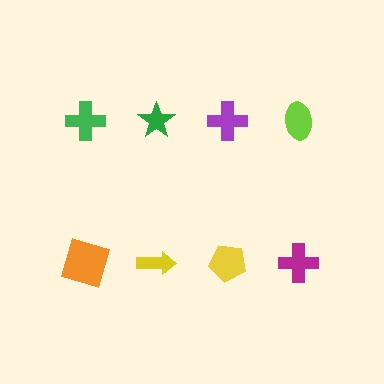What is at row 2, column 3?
A yellow pentagon.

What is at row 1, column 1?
A green cross.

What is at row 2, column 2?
A yellow arrow.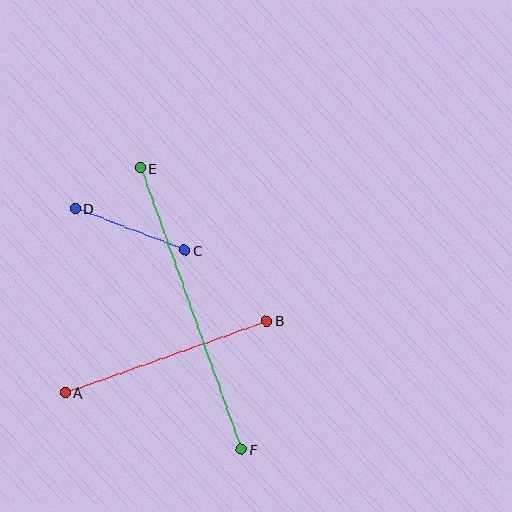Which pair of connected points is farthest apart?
Points E and F are farthest apart.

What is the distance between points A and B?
The distance is approximately 214 pixels.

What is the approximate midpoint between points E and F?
The midpoint is at approximately (191, 309) pixels.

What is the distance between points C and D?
The distance is approximately 117 pixels.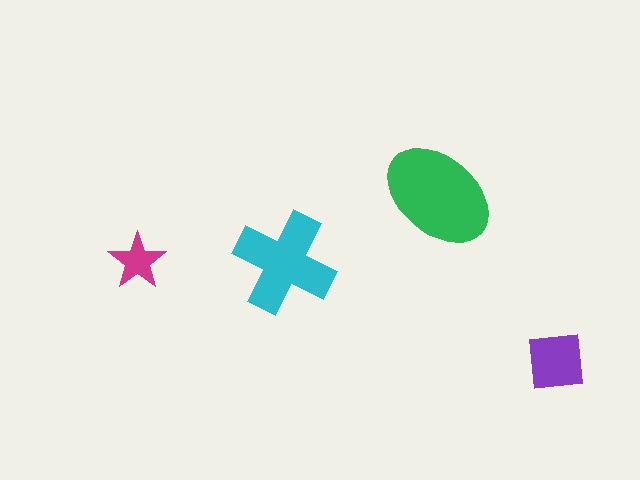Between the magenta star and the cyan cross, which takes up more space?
The cyan cross.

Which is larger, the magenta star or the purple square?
The purple square.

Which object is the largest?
The green ellipse.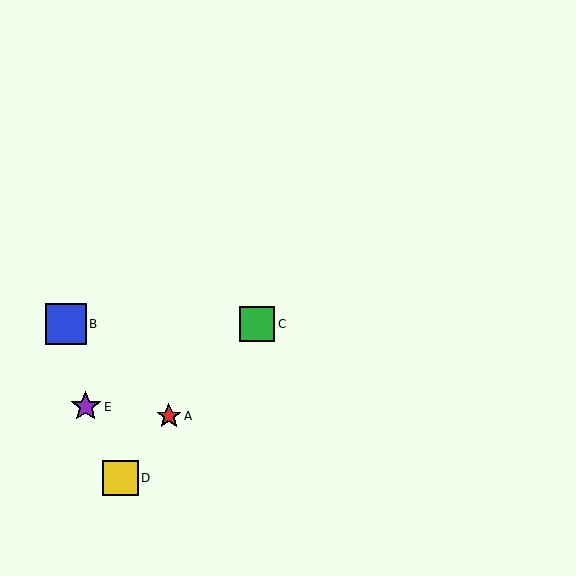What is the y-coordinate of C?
Object C is at y≈324.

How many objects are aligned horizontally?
2 objects (B, C) are aligned horizontally.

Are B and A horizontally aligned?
No, B is at y≈324 and A is at y≈416.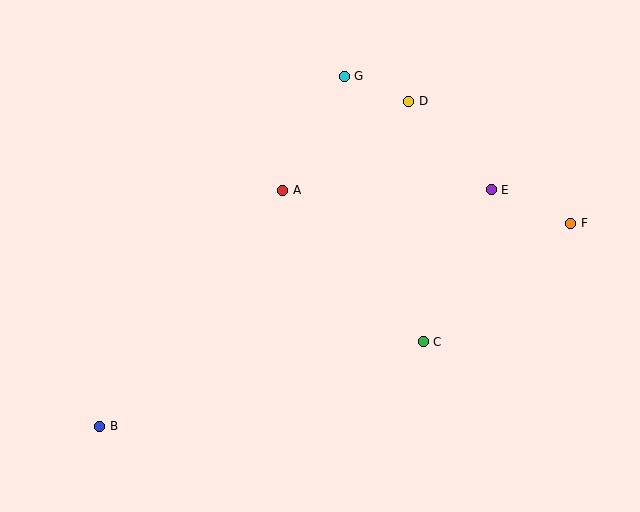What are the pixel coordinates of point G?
Point G is at (344, 76).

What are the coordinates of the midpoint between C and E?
The midpoint between C and E is at (457, 266).